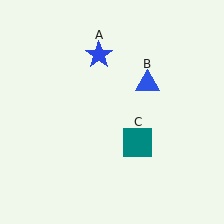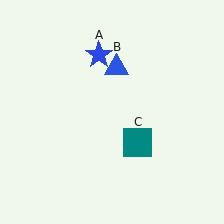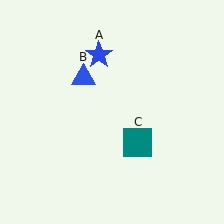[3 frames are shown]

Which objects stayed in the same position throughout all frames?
Blue star (object A) and teal square (object C) remained stationary.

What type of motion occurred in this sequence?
The blue triangle (object B) rotated counterclockwise around the center of the scene.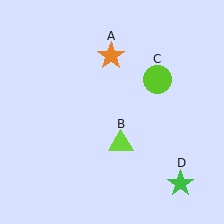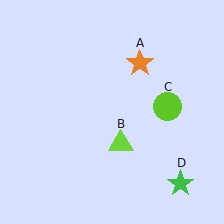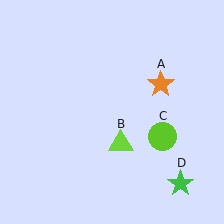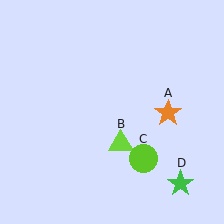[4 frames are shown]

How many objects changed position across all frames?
2 objects changed position: orange star (object A), lime circle (object C).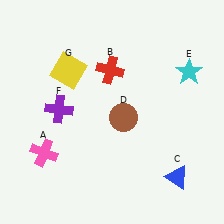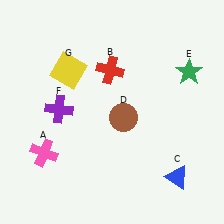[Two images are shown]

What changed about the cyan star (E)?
In Image 1, E is cyan. In Image 2, it changed to green.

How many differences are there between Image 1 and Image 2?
There is 1 difference between the two images.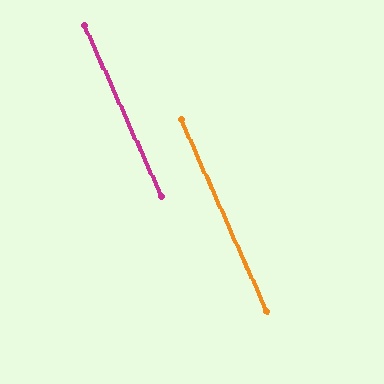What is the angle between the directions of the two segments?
Approximately 0 degrees.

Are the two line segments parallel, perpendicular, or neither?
Parallel — their directions differ by only 0.1°.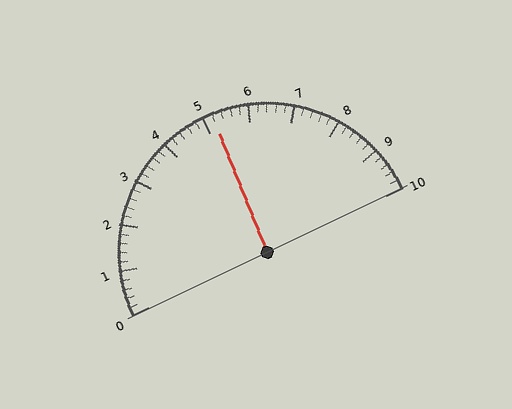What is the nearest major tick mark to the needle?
The nearest major tick mark is 5.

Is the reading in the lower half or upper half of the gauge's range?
The reading is in the upper half of the range (0 to 10).